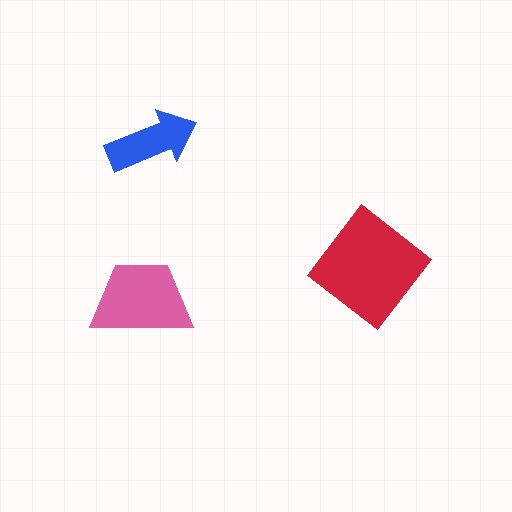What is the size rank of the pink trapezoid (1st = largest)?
2nd.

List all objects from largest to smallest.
The red diamond, the pink trapezoid, the blue arrow.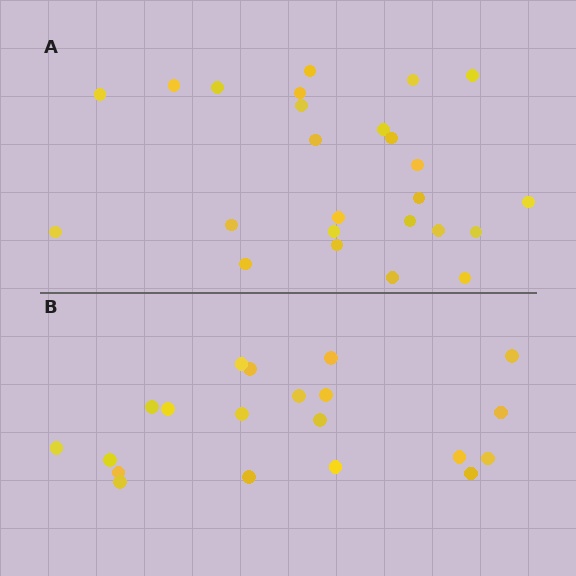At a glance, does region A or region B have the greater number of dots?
Region A (the top region) has more dots.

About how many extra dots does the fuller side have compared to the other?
Region A has about 5 more dots than region B.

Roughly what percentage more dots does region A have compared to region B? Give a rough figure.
About 25% more.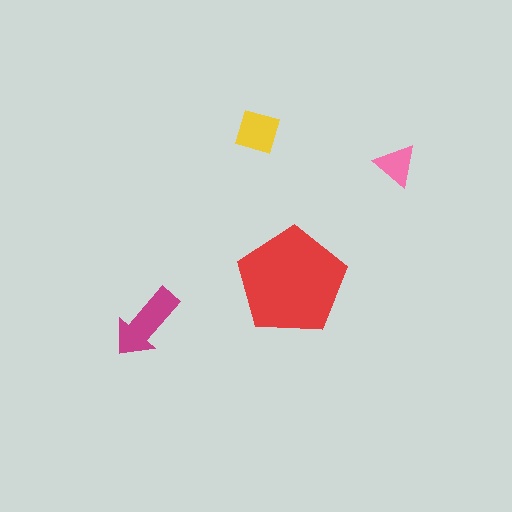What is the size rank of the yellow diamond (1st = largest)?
3rd.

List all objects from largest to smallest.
The red pentagon, the magenta arrow, the yellow diamond, the pink triangle.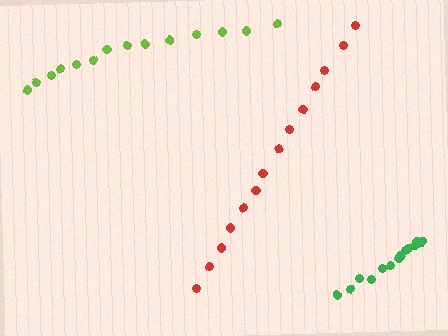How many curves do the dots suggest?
There are 3 distinct paths.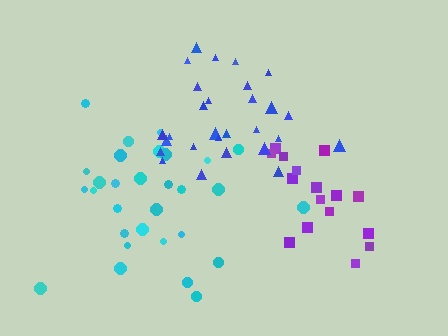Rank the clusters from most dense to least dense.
blue, cyan, purple.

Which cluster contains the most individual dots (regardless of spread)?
Cyan (30).